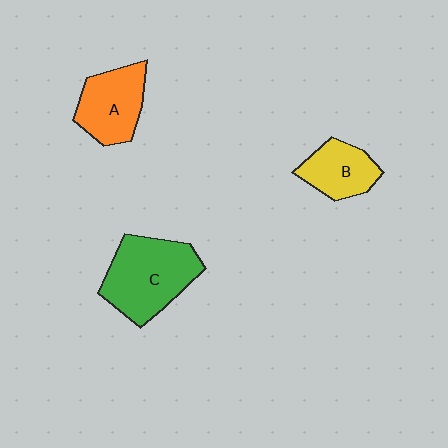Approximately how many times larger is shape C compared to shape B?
Approximately 1.8 times.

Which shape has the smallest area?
Shape B (yellow).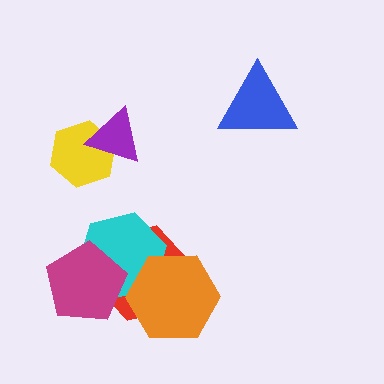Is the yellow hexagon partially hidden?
Yes, it is partially covered by another shape.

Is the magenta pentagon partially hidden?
No, no other shape covers it.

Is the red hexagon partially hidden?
Yes, it is partially covered by another shape.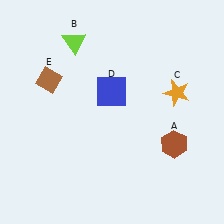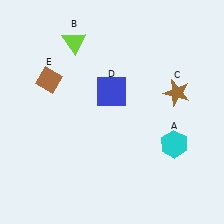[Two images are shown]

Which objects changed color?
A changed from brown to cyan. C changed from orange to brown.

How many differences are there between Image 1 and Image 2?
There are 2 differences between the two images.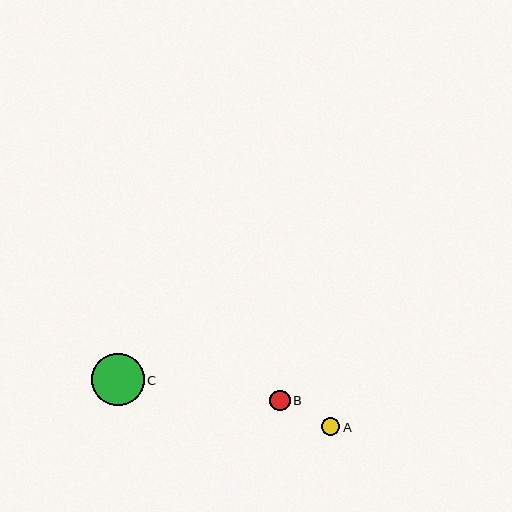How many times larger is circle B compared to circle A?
Circle B is approximately 1.1 times the size of circle A.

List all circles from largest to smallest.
From largest to smallest: C, B, A.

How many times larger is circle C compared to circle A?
Circle C is approximately 2.9 times the size of circle A.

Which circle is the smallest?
Circle A is the smallest with a size of approximately 18 pixels.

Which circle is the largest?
Circle C is the largest with a size of approximately 53 pixels.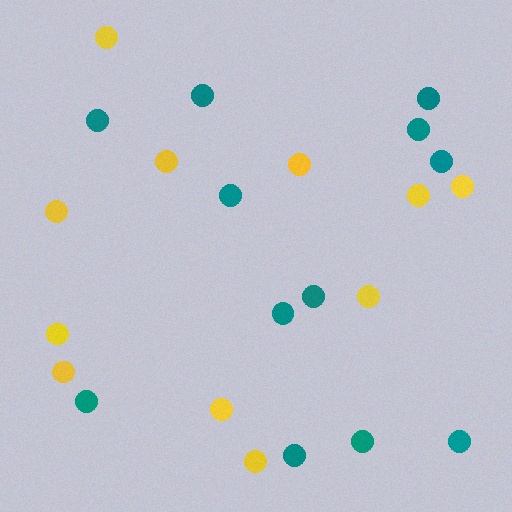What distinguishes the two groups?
There are 2 groups: one group of yellow circles (11) and one group of teal circles (12).